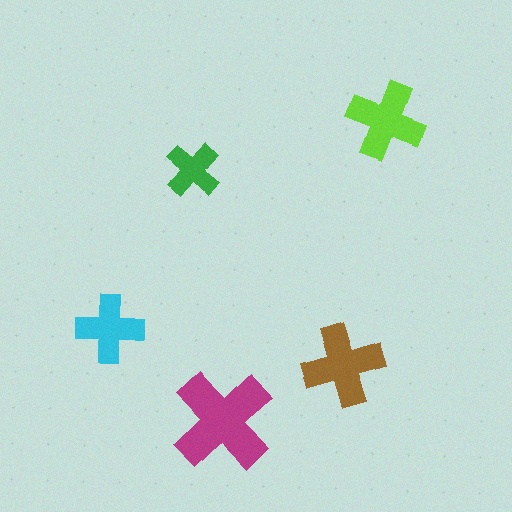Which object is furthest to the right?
The lime cross is rightmost.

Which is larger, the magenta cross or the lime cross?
The magenta one.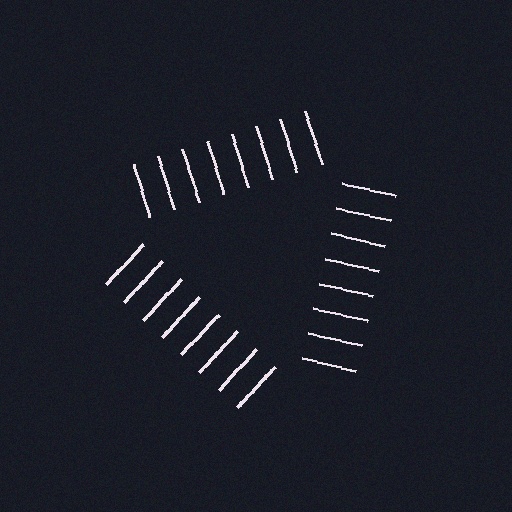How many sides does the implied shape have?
3 sides — the line-ends trace a triangle.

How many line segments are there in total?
24 — 8 along each of the 3 edges.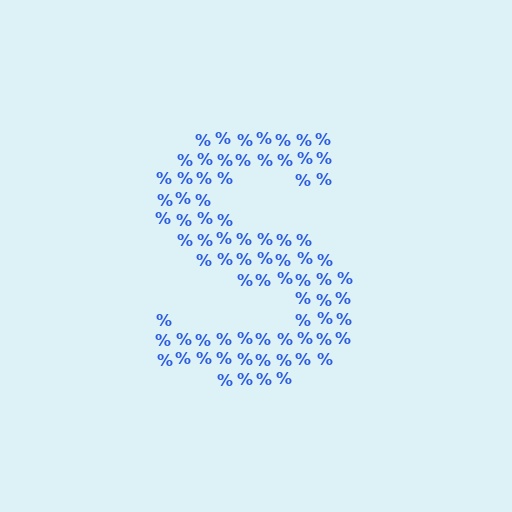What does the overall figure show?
The overall figure shows the letter S.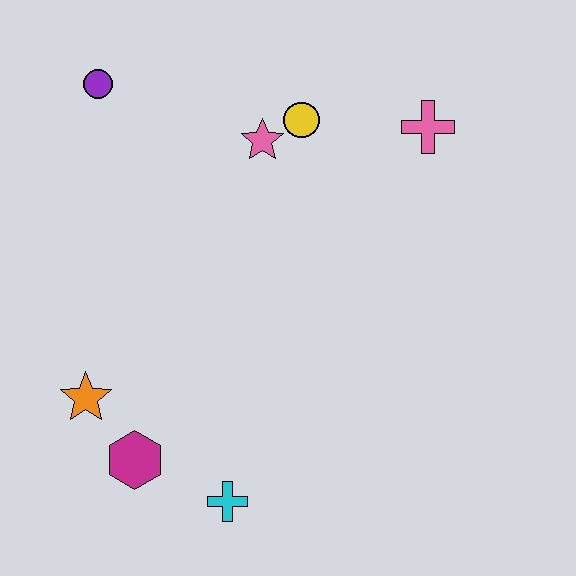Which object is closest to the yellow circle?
The pink star is closest to the yellow circle.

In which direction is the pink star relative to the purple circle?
The pink star is to the right of the purple circle.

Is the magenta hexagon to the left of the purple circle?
No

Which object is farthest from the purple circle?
The cyan cross is farthest from the purple circle.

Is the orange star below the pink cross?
Yes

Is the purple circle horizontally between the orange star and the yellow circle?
Yes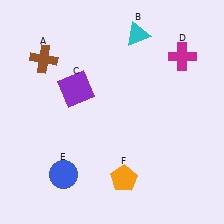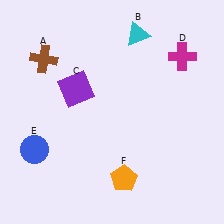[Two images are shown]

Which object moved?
The blue circle (E) moved left.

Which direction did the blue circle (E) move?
The blue circle (E) moved left.